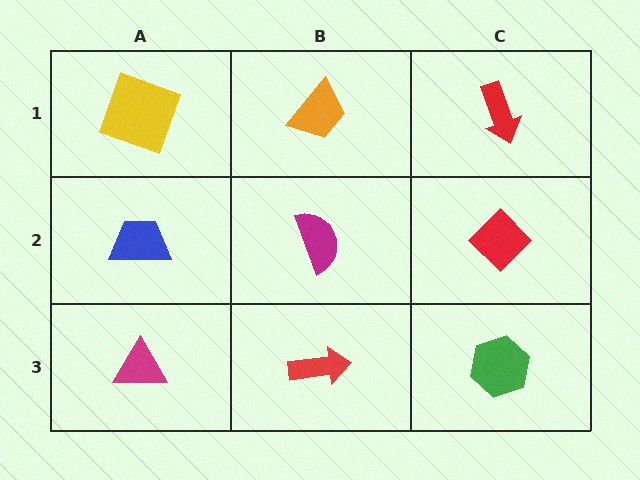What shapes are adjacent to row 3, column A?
A blue trapezoid (row 2, column A), a red arrow (row 3, column B).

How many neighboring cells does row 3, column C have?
2.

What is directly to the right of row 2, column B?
A red diamond.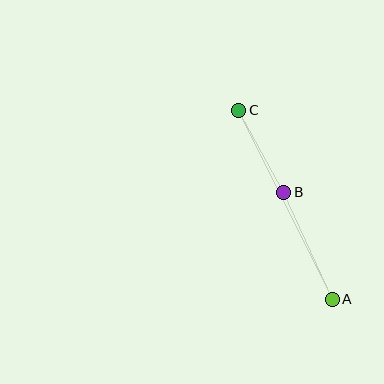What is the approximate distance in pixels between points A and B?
The distance between A and B is approximately 118 pixels.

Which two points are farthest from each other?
Points A and C are farthest from each other.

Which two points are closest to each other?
Points B and C are closest to each other.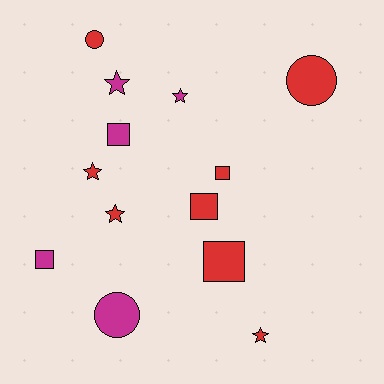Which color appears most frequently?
Red, with 8 objects.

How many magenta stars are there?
There are 2 magenta stars.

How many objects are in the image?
There are 13 objects.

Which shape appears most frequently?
Star, with 5 objects.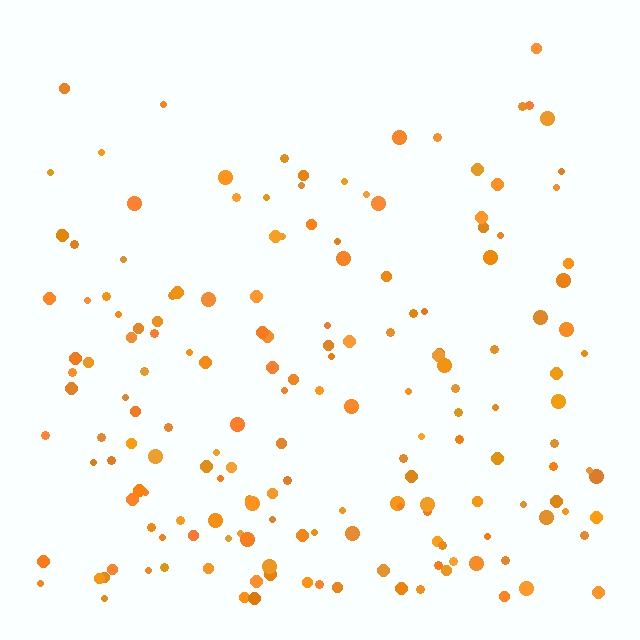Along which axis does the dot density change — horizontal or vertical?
Vertical.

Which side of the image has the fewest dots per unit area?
The top.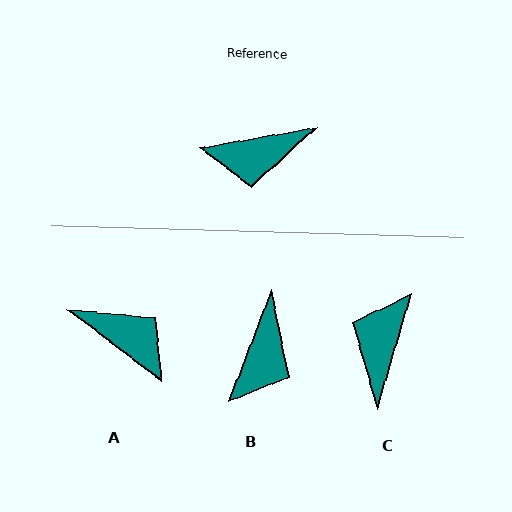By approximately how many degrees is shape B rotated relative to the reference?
Approximately 59 degrees counter-clockwise.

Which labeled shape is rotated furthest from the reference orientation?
A, about 132 degrees away.